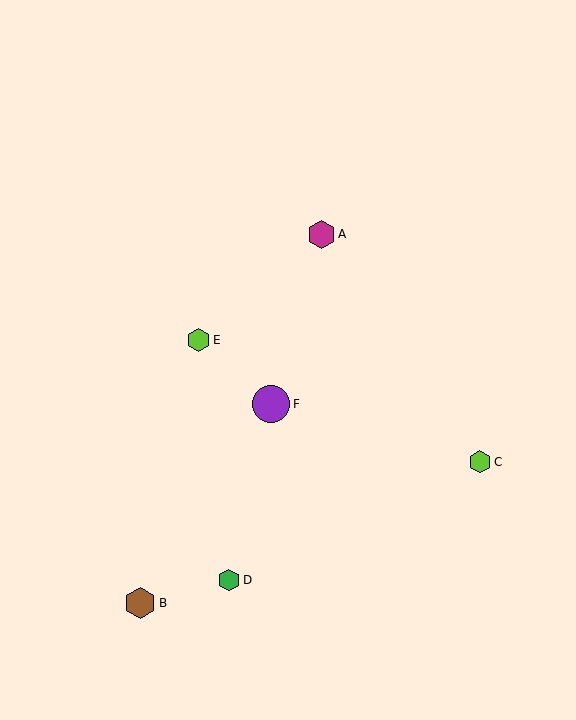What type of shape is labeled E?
Shape E is a lime hexagon.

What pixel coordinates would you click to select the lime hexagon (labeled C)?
Click at (480, 462) to select the lime hexagon C.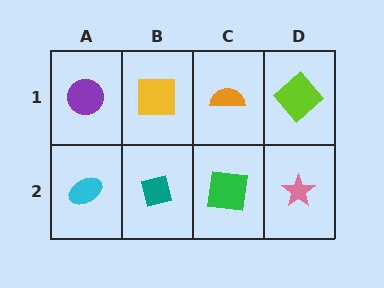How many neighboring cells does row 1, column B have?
3.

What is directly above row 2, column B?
A yellow square.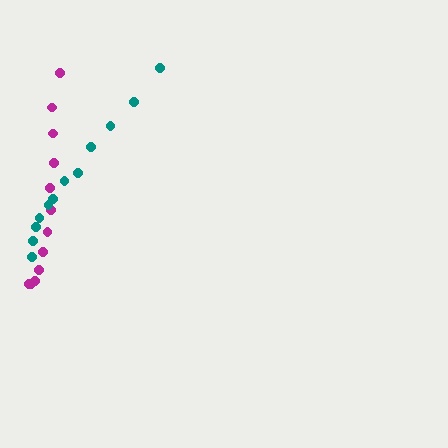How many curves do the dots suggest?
There are 2 distinct paths.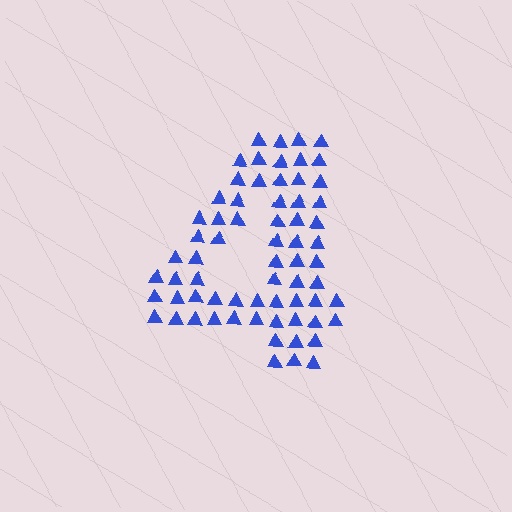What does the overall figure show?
The overall figure shows the digit 4.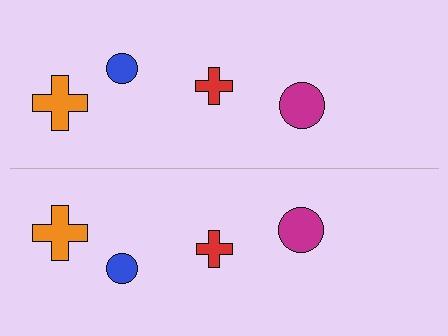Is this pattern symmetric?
Yes, this pattern has bilateral (reflection) symmetry.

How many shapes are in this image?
There are 8 shapes in this image.